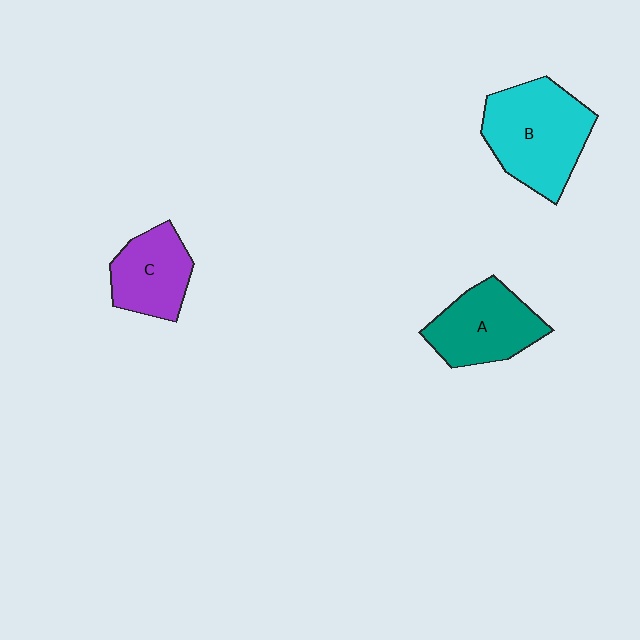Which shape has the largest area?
Shape B (cyan).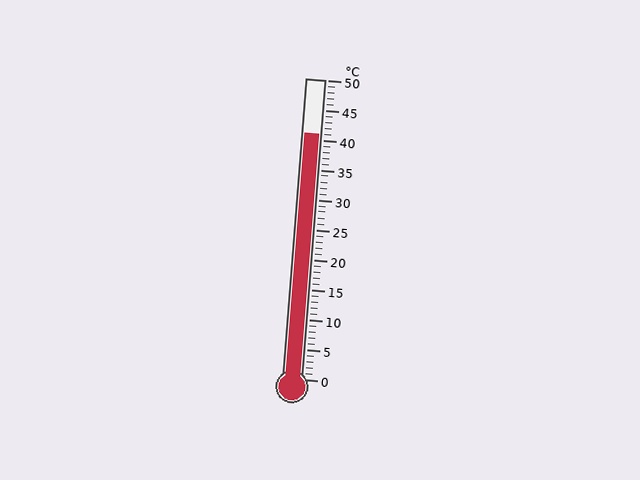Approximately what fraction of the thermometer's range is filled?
The thermometer is filled to approximately 80% of its range.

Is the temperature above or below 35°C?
The temperature is above 35°C.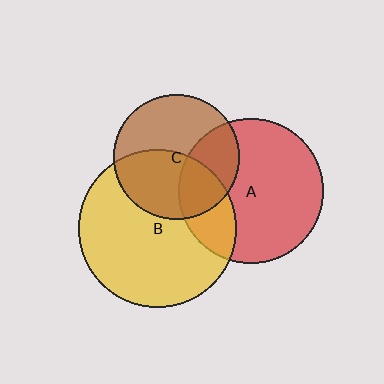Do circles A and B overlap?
Yes.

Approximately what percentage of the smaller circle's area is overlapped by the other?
Approximately 25%.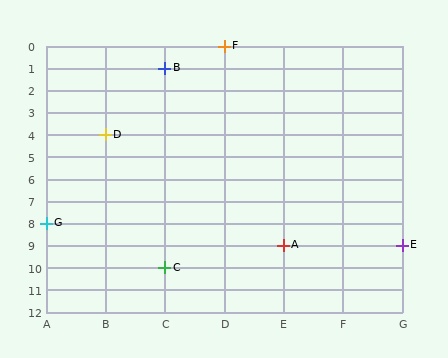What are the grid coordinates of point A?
Point A is at grid coordinates (E, 9).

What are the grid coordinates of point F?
Point F is at grid coordinates (D, 0).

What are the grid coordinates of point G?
Point G is at grid coordinates (A, 8).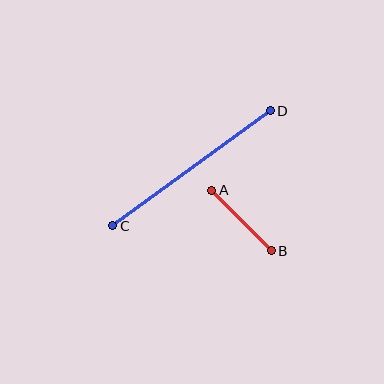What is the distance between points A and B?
The distance is approximately 85 pixels.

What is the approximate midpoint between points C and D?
The midpoint is at approximately (192, 168) pixels.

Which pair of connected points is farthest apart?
Points C and D are farthest apart.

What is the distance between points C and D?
The distance is approximately 195 pixels.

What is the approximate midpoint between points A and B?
The midpoint is at approximately (241, 220) pixels.